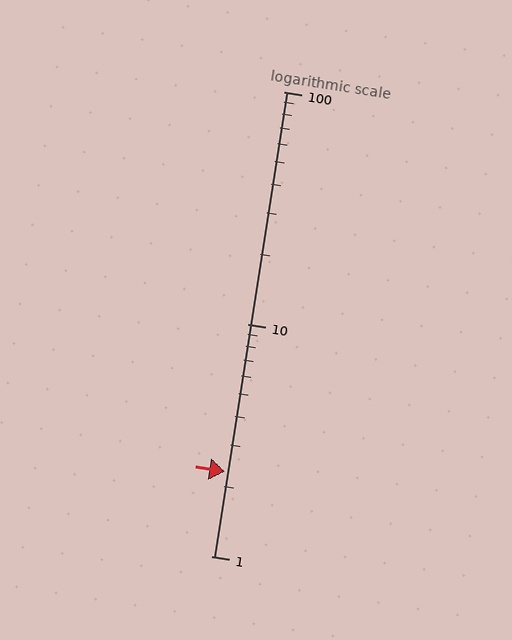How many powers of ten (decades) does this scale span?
The scale spans 2 decades, from 1 to 100.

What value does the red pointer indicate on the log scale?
The pointer indicates approximately 2.3.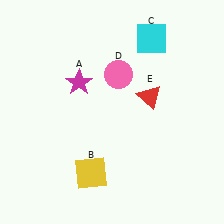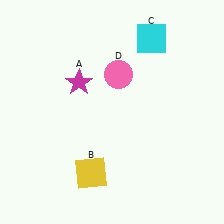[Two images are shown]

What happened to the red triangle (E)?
The red triangle (E) was removed in Image 2. It was in the top-right area of Image 1.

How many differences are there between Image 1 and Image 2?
There is 1 difference between the two images.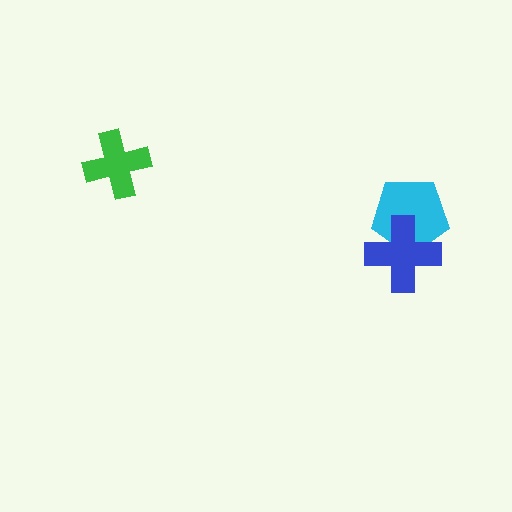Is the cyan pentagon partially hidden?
Yes, it is partially covered by another shape.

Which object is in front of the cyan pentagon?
The blue cross is in front of the cyan pentagon.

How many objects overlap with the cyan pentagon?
1 object overlaps with the cyan pentagon.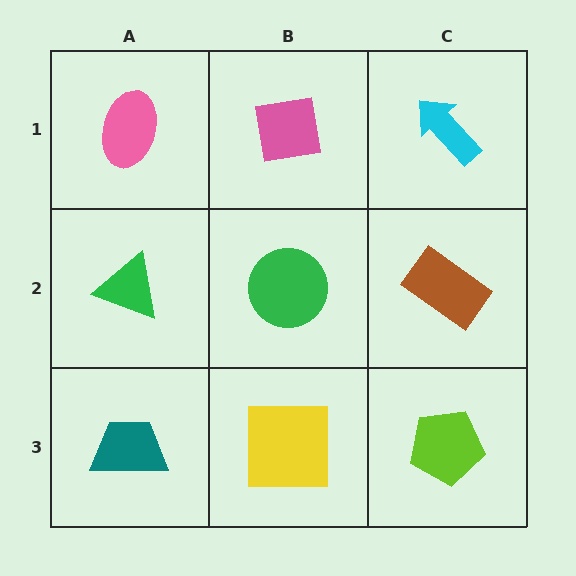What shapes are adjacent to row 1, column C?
A brown rectangle (row 2, column C), a pink square (row 1, column B).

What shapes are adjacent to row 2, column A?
A pink ellipse (row 1, column A), a teal trapezoid (row 3, column A), a green circle (row 2, column B).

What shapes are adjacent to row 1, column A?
A green triangle (row 2, column A), a pink square (row 1, column B).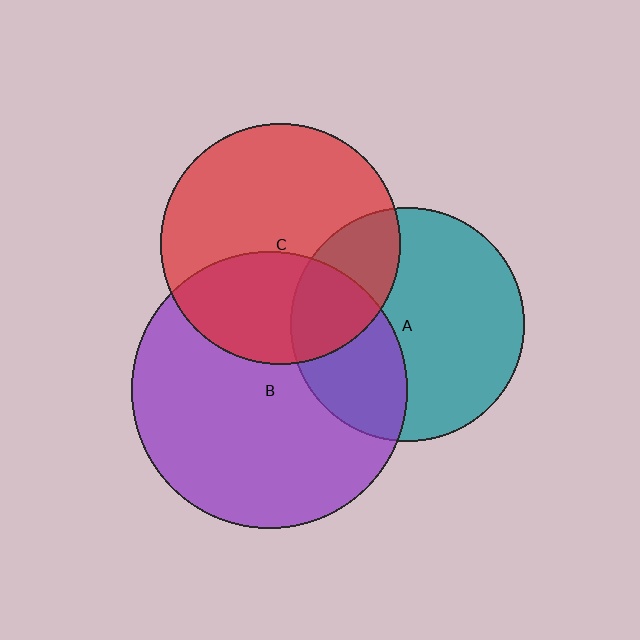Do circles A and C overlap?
Yes.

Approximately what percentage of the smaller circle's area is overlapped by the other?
Approximately 25%.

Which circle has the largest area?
Circle B (purple).